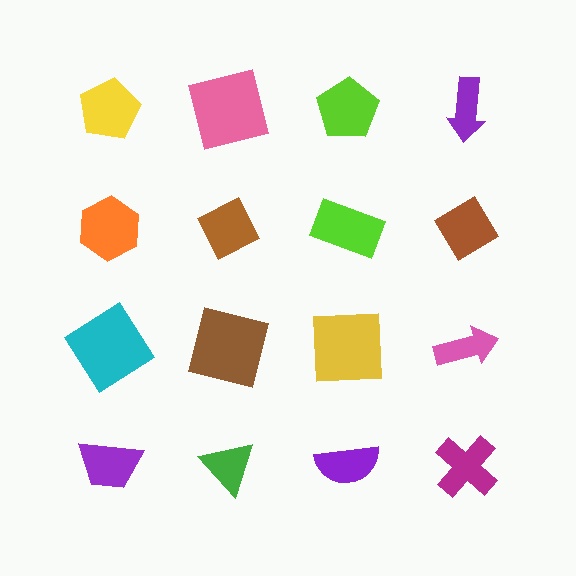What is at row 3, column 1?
A cyan diamond.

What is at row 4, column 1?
A purple trapezoid.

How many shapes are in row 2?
4 shapes.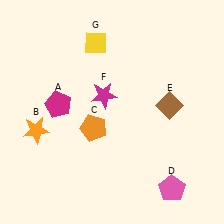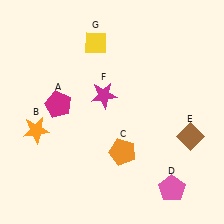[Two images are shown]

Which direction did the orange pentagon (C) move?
The orange pentagon (C) moved right.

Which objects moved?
The objects that moved are: the orange pentagon (C), the brown diamond (E).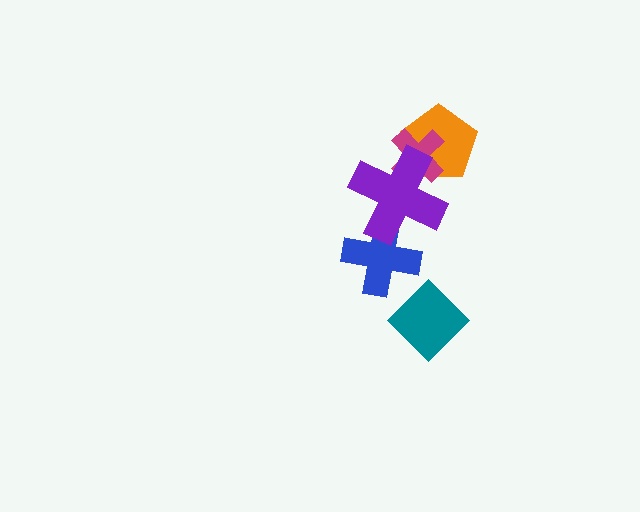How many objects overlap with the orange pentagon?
2 objects overlap with the orange pentagon.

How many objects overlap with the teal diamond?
0 objects overlap with the teal diamond.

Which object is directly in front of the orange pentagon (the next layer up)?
The magenta cross is directly in front of the orange pentagon.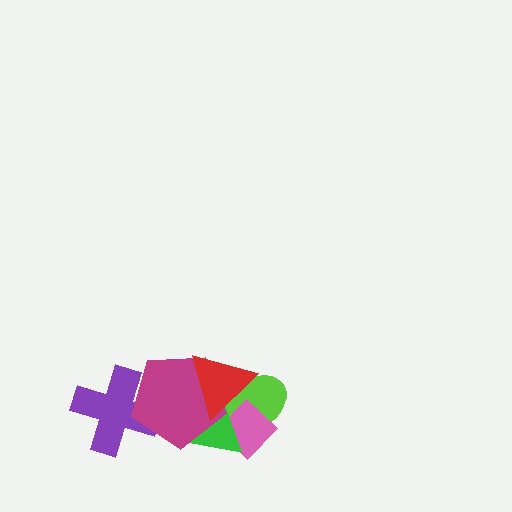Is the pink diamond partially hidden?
Yes, it is partially covered by another shape.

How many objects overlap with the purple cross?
1 object overlaps with the purple cross.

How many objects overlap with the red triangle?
4 objects overlap with the red triangle.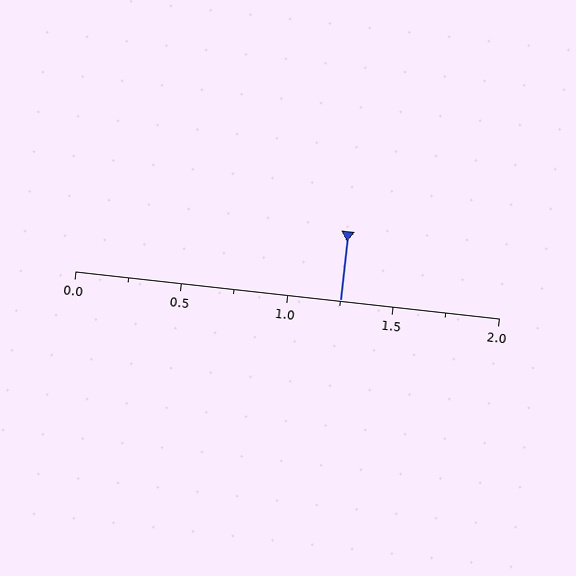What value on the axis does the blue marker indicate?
The marker indicates approximately 1.25.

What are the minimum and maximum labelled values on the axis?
The axis runs from 0.0 to 2.0.